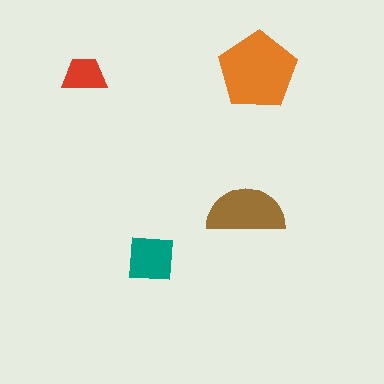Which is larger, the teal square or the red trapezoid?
The teal square.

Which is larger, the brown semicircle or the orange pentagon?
The orange pentagon.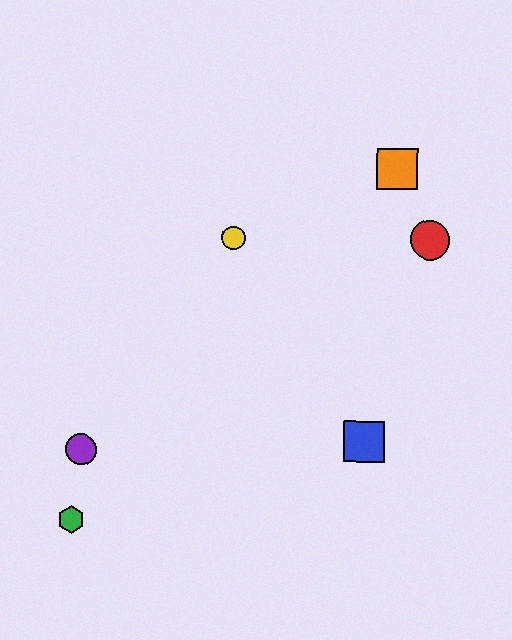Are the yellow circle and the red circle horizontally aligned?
Yes, both are at y≈238.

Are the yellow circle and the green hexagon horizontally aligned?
No, the yellow circle is at y≈238 and the green hexagon is at y≈520.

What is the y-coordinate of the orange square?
The orange square is at y≈169.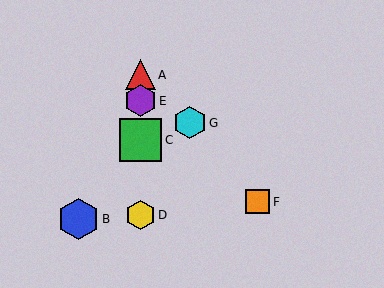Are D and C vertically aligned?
Yes, both are at x≈140.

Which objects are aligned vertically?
Objects A, C, D, E are aligned vertically.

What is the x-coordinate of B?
Object B is at x≈79.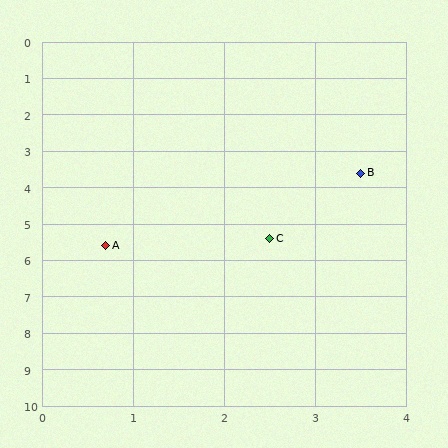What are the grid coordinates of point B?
Point B is at approximately (3.5, 3.6).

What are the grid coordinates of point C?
Point C is at approximately (2.5, 5.4).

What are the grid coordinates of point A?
Point A is at approximately (0.7, 5.6).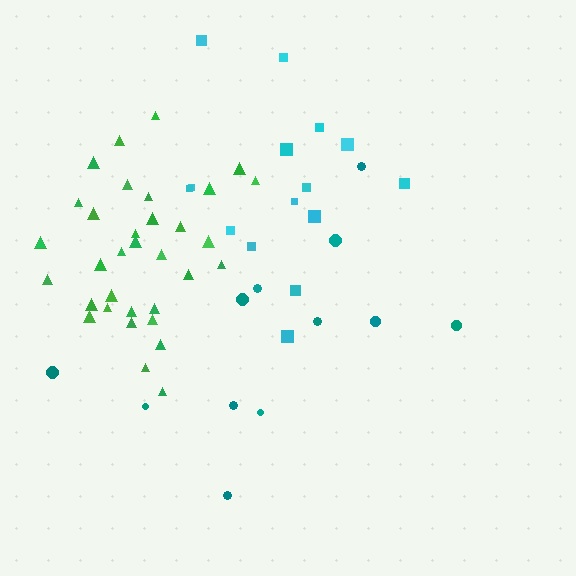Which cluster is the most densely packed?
Green.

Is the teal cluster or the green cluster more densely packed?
Green.